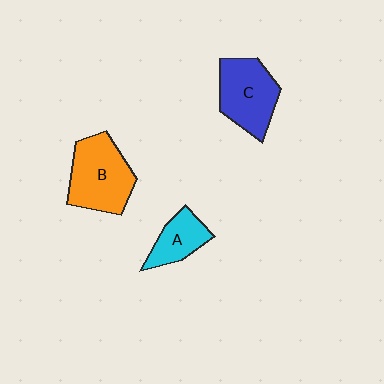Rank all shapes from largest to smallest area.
From largest to smallest: B (orange), C (blue), A (cyan).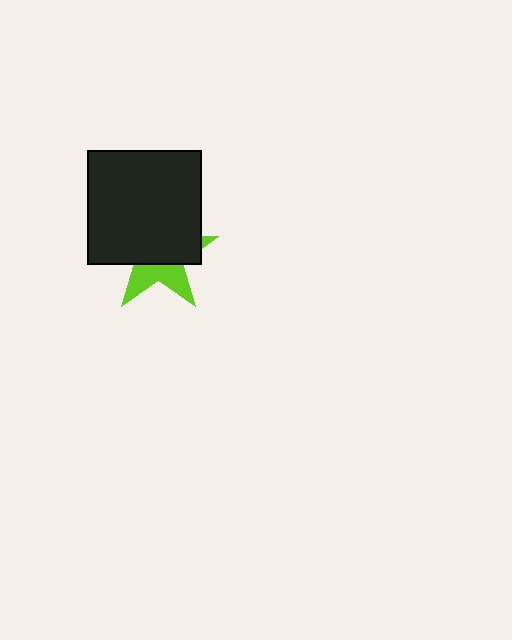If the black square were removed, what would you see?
You would see the complete lime star.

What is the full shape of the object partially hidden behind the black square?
The partially hidden object is a lime star.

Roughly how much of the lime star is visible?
A small part of it is visible (roughly 37%).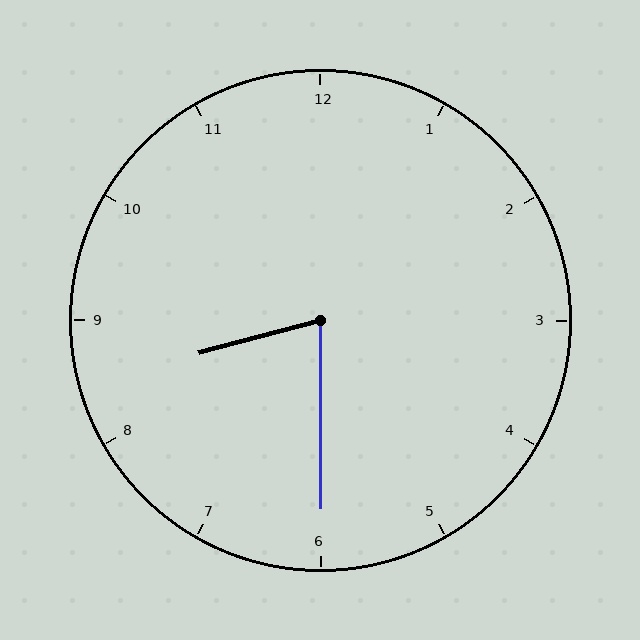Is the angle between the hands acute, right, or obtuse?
It is acute.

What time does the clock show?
8:30.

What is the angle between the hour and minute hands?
Approximately 75 degrees.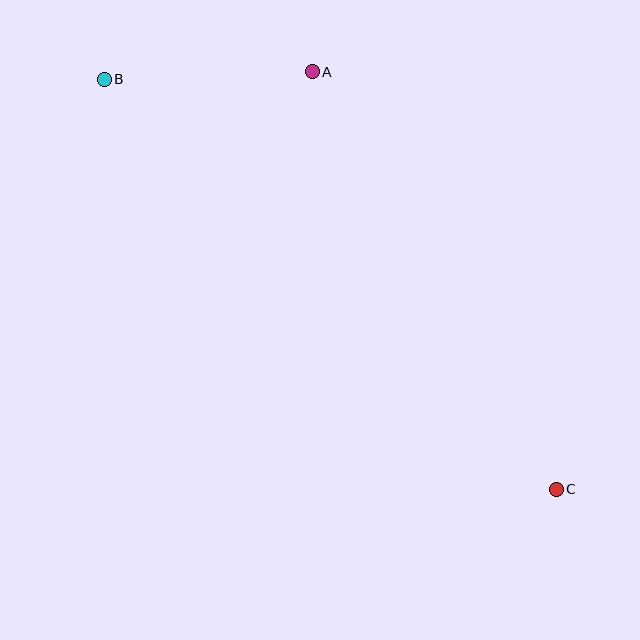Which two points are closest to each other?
Points A and B are closest to each other.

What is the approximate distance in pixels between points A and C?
The distance between A and C is approximately 483 pixels.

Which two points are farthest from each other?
Points B and C are farthest from each other.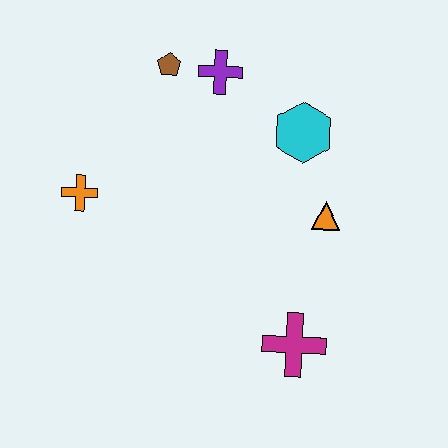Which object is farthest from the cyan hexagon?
The orange cross is farthest from the cyan hexagon.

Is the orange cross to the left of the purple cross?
Yes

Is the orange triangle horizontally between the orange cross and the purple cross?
No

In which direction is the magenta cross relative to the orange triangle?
The magenta cross is below the orange triangle.